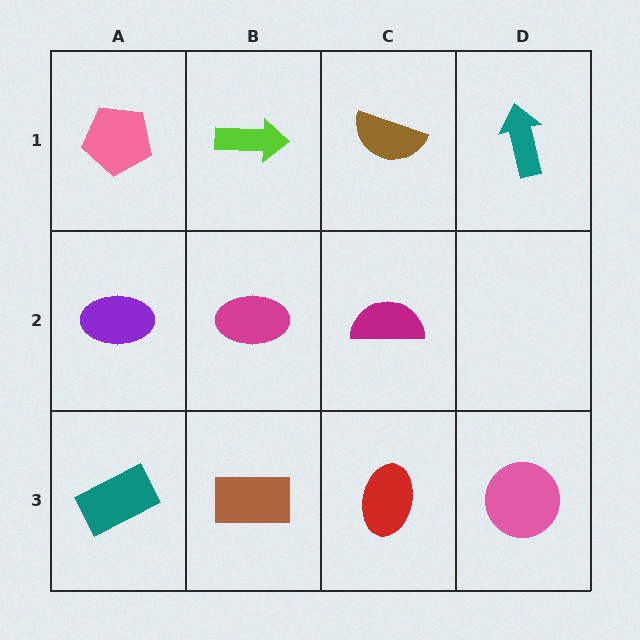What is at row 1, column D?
A teal arrow.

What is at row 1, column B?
A lime arrow.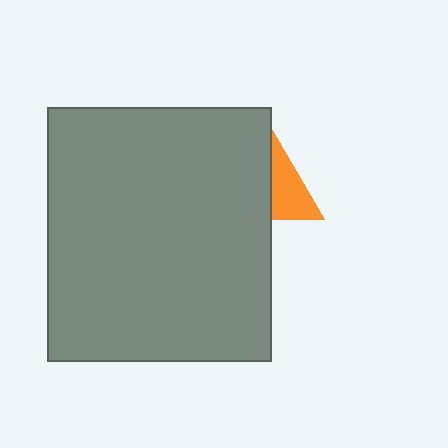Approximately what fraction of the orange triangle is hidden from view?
Roughly 63% of the orange triangle is hidden behind the gray rectangle.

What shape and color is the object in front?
The object in front is a gray rectangle.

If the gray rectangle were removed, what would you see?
You would see the complete orange triangle.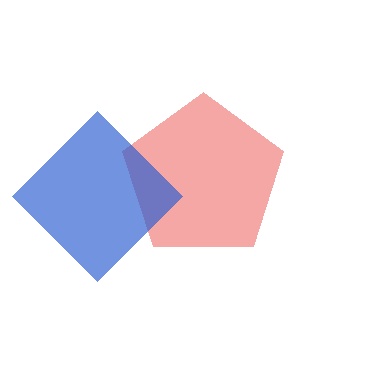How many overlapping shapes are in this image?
There are 2 overlapping shapes in the image.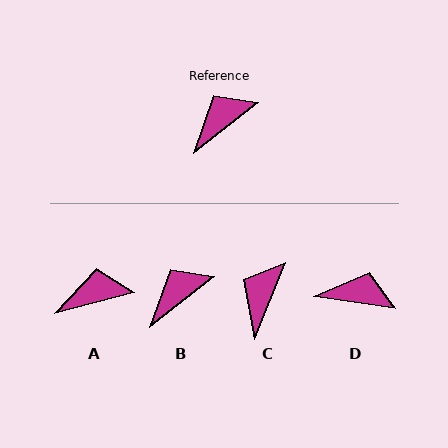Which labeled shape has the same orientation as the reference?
B.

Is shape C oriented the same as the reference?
No, it is off by about 30 degrees.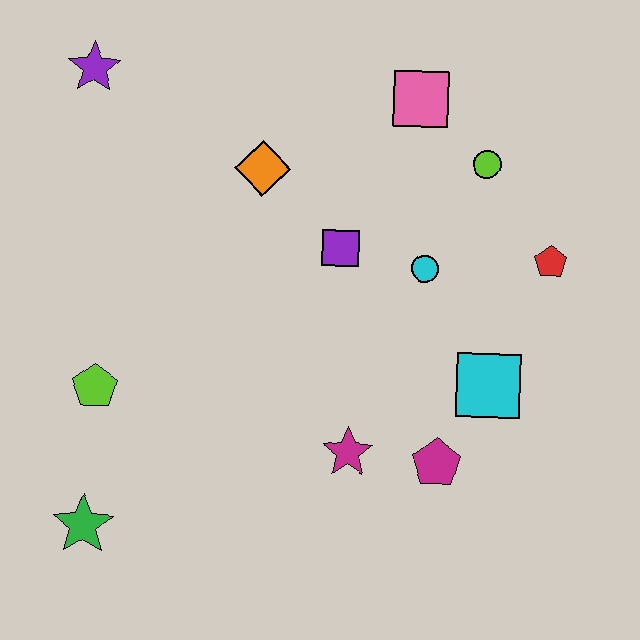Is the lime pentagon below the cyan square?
Yes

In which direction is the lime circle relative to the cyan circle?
The lime circle is above the cyan circle.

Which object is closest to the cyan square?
The magenta pentagon is closest to the cyan square.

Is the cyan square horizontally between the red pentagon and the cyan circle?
Yes